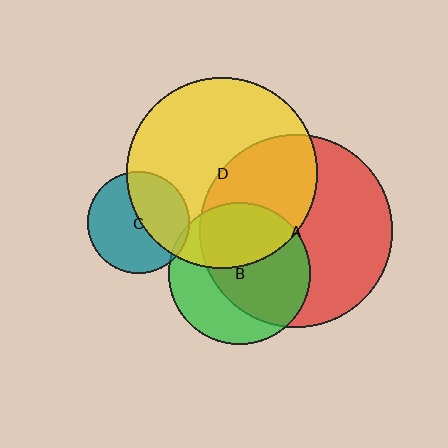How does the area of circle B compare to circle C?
Approximately 2.0 times.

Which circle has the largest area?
Circle A (red).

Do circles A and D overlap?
Yes.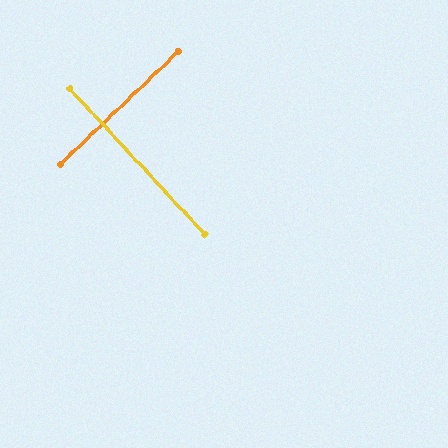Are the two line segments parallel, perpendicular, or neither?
Perpendicular — they meet at approximately 89°.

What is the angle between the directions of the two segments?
Approximately 89 degrees.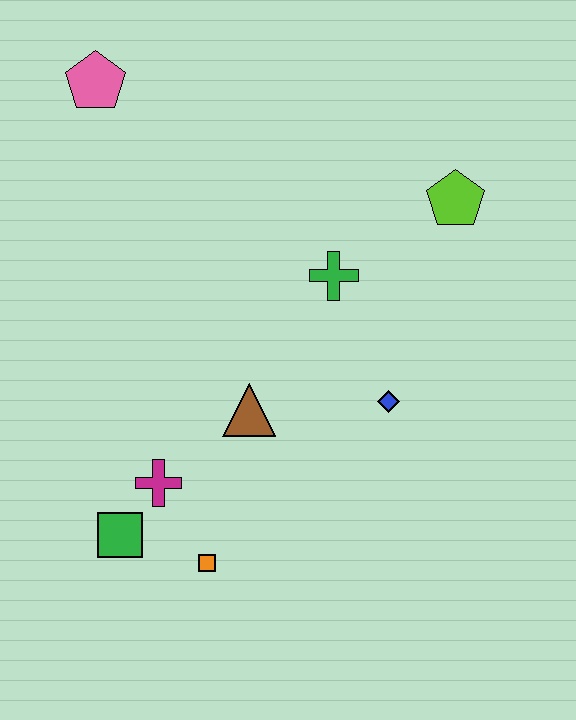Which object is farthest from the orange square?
The pink pentagon is farthest from the orange square.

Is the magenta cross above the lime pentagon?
No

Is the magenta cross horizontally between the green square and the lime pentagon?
Yes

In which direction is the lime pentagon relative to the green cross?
The lime pentagon is to the right of the green cross.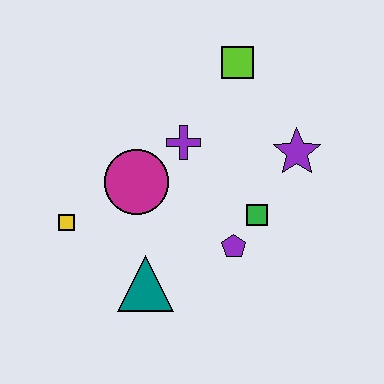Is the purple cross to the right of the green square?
No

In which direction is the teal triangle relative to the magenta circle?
The teal triangle is below the magenta circle.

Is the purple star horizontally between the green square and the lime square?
No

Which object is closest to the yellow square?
The magenta circle is closest to the yellow square.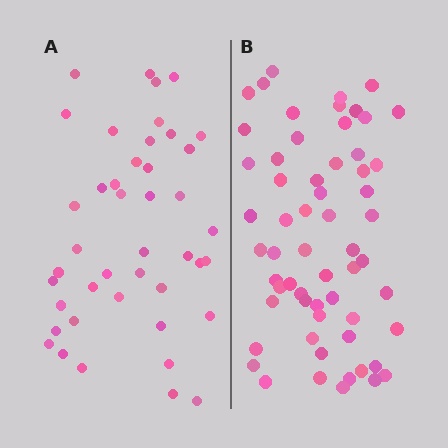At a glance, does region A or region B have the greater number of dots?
Region B (the right region) has more dots.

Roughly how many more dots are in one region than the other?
Region B has approximately 15 more dots than region A.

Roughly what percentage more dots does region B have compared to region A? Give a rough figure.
About 40% more.